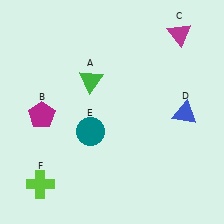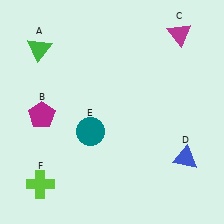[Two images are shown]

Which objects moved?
The objects that moved are: the green triangle (A), the blue triangle (D).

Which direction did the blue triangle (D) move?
The blue triangle (D) moved down.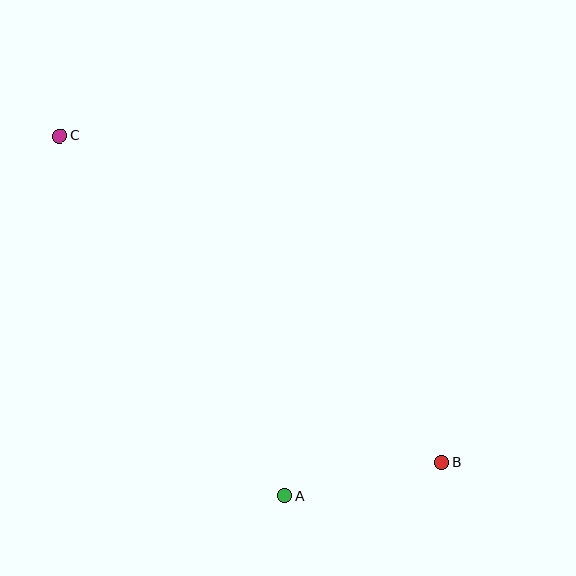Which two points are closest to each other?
Points A and B are closest to each other.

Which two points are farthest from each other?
Points B and C are farthest from each other.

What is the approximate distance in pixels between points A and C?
The distance between A and C is approximately 425 pixels.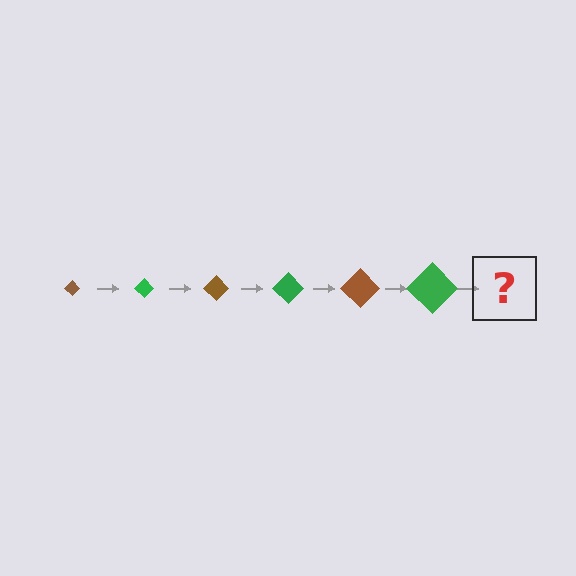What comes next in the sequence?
The next element should be a brown diamond, larger than the previous one.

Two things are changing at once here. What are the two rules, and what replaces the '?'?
The two rules are that the diamond grows larger each step and the color cycles through brown and green. The '?' should be a brown diamond, larger than the previous one.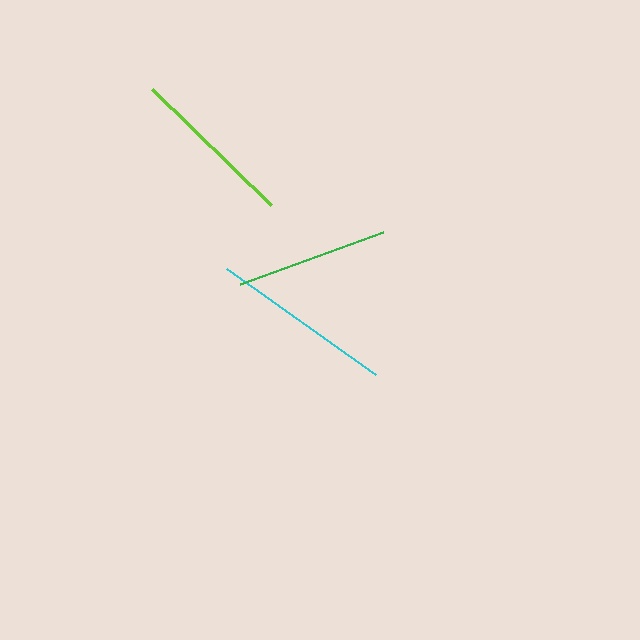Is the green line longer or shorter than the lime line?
The lime line is longer than the green line.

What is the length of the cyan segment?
The cyan segment is approximately 183 pixels long.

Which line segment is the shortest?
The green line is the shortest at approximately 152 pixels.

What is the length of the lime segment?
The lime segment is approximately 166 pixels long.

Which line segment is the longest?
The cyan line is the longest at approximately 183 pixels.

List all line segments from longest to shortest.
From longest to shortest: cyan, lime, green.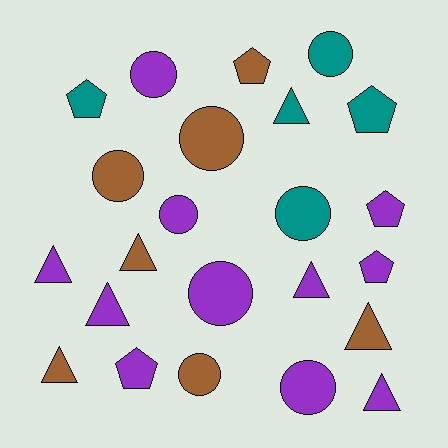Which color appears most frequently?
Purple, with 11 objects.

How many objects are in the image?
There are 23 objects.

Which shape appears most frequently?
Circle, with 9 objects.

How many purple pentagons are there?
There are 3 purple pentagons.